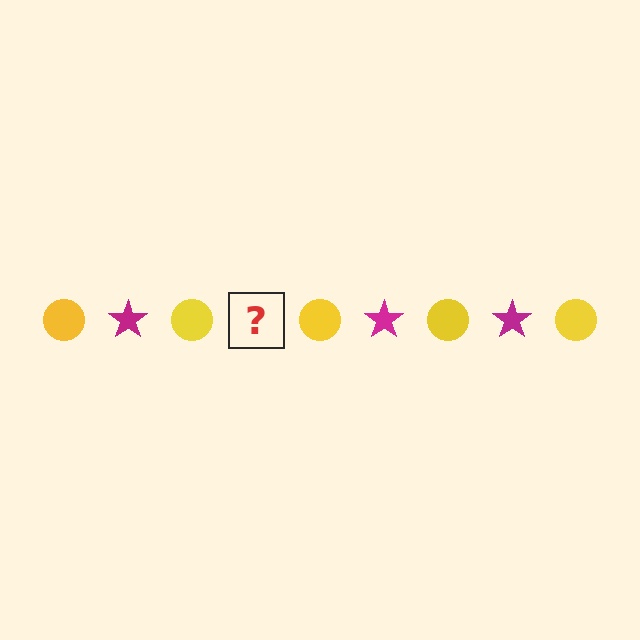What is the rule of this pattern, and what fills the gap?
The rule is that the pattern alternates between yellow circle and magenta star. The gap should be filled with a magenta star.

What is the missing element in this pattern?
The missing element is a magenta star.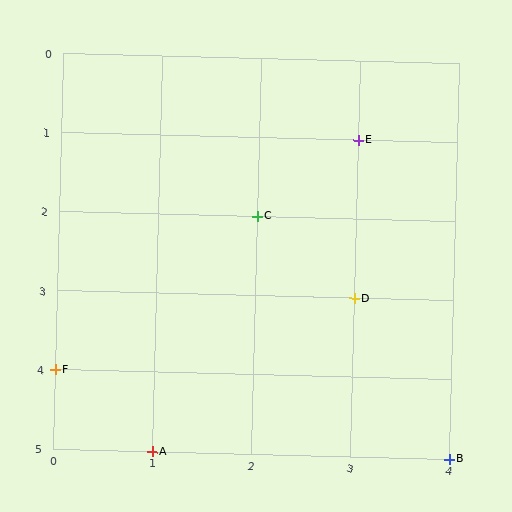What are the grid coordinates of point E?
Point E is at grid coordinates (3, 1).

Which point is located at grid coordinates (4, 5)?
Point B is at (4, 5).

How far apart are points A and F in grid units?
Points A and F are 1 column and 1 row apart (about 1.4 grid units diagonally).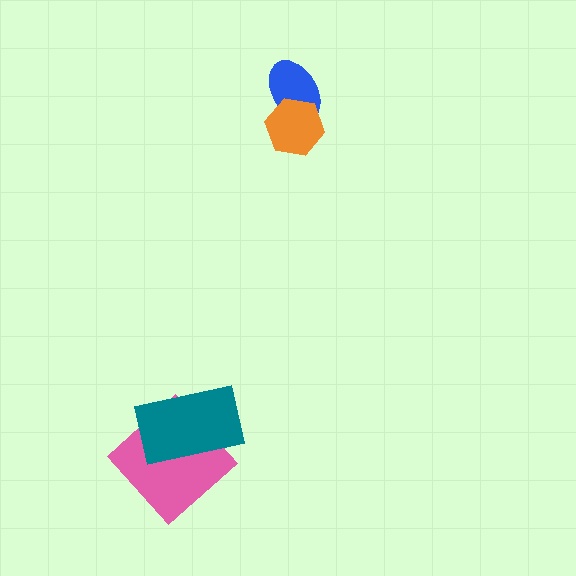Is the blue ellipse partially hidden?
Yes, it is partially covered by another shape.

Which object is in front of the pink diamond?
The teal rectangle is in front of the pink diamond.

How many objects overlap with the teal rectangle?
1 object overlaps with the teal rectangle.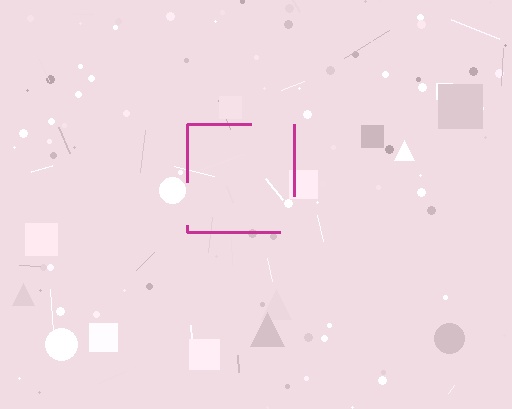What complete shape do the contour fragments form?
The contour fragments form a square.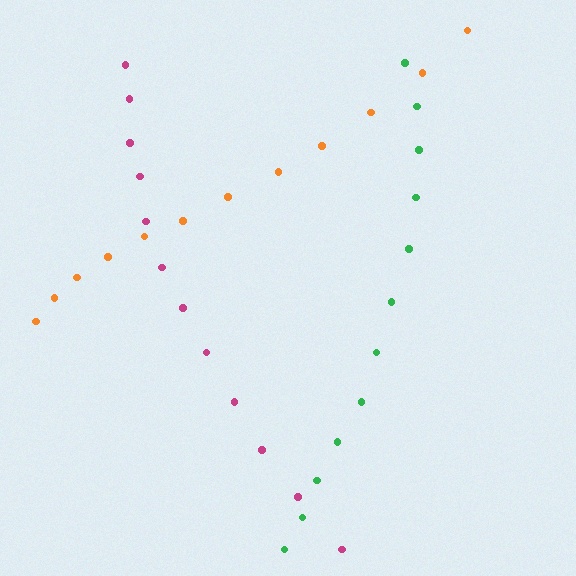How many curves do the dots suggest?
There are 3 distinct paths.